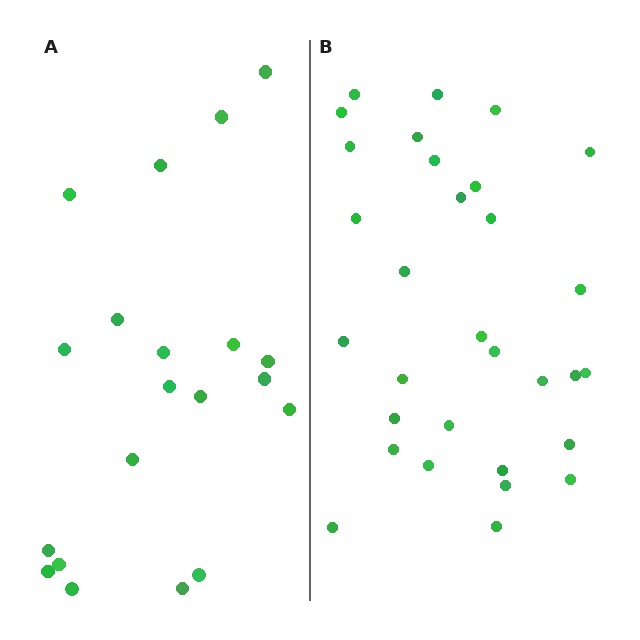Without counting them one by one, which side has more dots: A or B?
Region B (the right region) has more dots.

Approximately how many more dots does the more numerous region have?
Region B has roughly 12 or so more dots than region A.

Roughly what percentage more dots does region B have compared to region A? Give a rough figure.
About 55% more.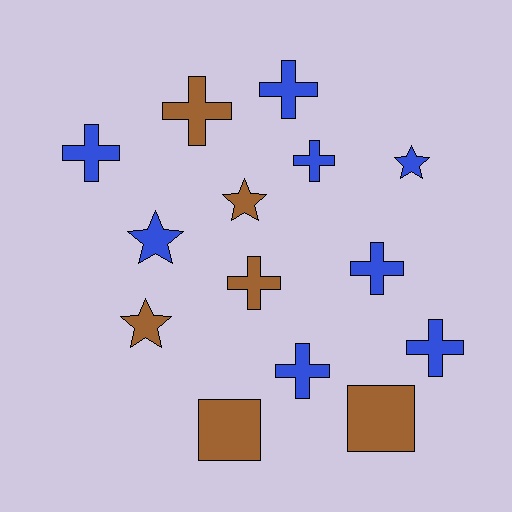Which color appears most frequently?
Blue, with 8 objects.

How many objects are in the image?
There are 14 objects.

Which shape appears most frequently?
Cross, with 8 objects.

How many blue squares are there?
There are no blue squares.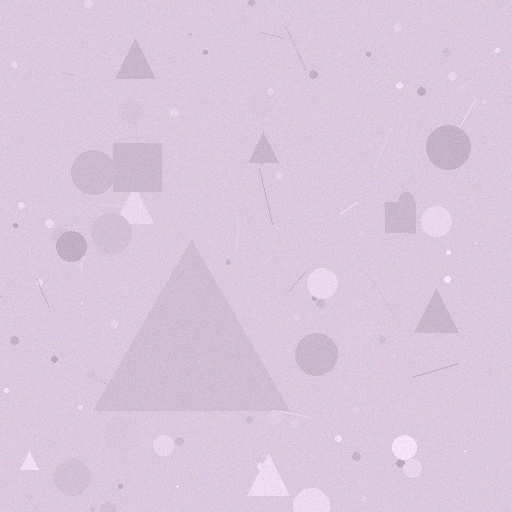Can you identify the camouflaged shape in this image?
The camouflaged shape is a triangle.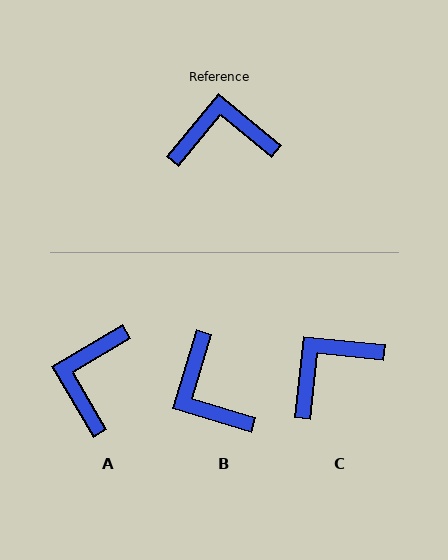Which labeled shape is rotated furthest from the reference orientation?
B, about 113 degrees away.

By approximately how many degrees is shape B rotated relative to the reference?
Approximately 113 degrees counter-clockwise.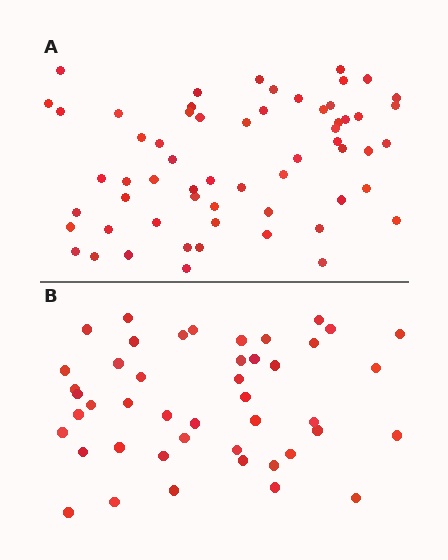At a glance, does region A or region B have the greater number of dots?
Region A (the top region) has more dots.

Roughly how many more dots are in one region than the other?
Region A has approximately 15 more dots than region B.